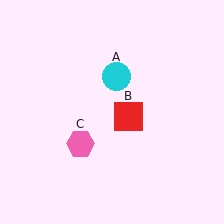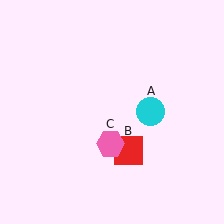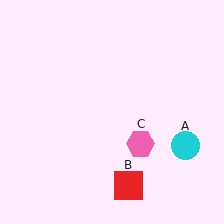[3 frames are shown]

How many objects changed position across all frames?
3 objects changed position: cyan circle (object A), red square (object B), pink hexagon (object C).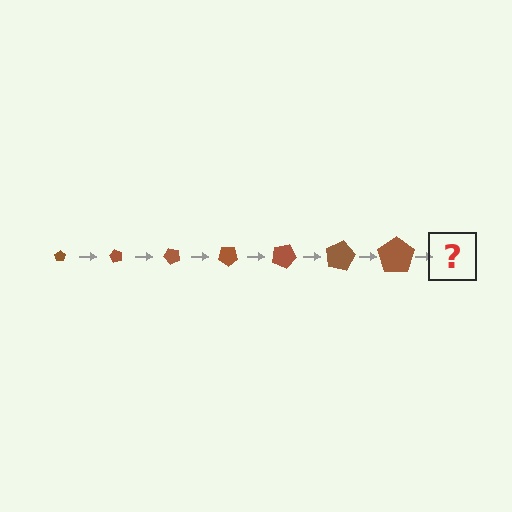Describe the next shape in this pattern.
It should be a pentagon, larger than the previous one and rotated 420 degrees from the start.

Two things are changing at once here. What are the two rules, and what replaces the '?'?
The two rules are that the pentagon grows larger each step and it rotates 60 degrees each step. The '?' should be a pentagon, larger than the previous one and rotated 420 degrees from the start.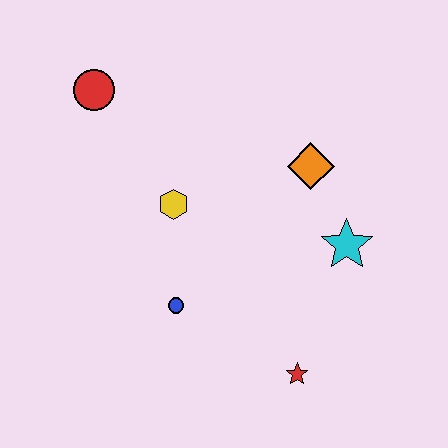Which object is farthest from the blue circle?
The red circle is farthest from the blue circle.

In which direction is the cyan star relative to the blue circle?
The cyan star is to the right of the blue circle.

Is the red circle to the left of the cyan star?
Yes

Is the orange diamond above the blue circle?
Yes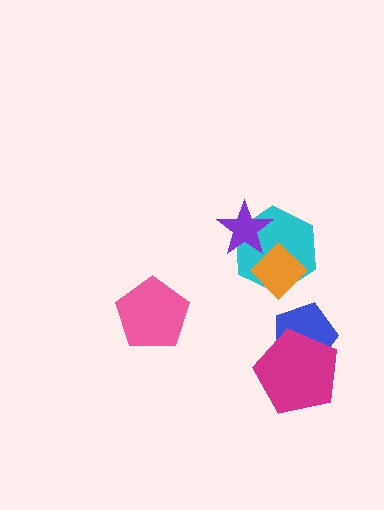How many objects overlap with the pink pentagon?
0 objects overlap with the pink pentagon.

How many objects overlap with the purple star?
1 object overlaps with the purple star.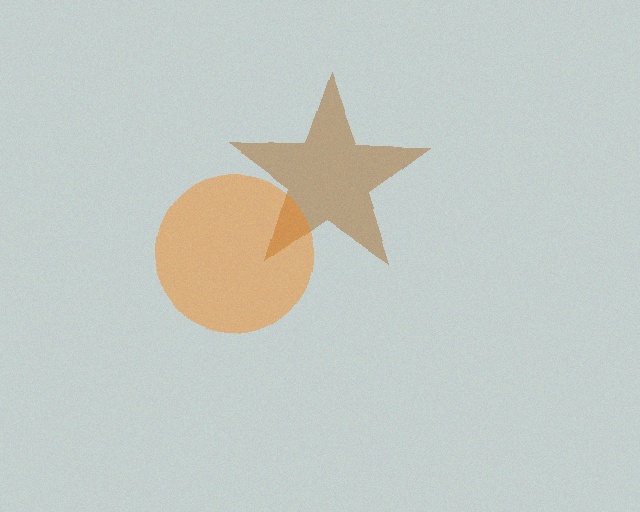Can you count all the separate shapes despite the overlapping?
Yes, there are 2 separate shapes.